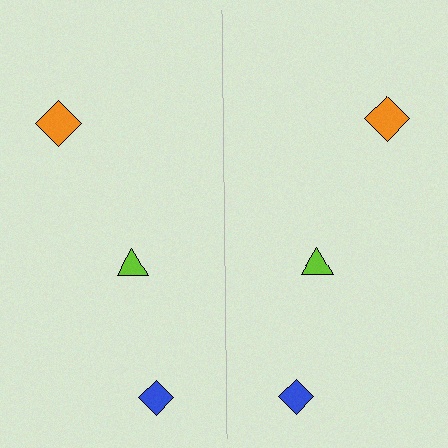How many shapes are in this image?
There are 6 shapes in this image.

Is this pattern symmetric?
Yes, this pattern has bilateral (reflection) symmetry.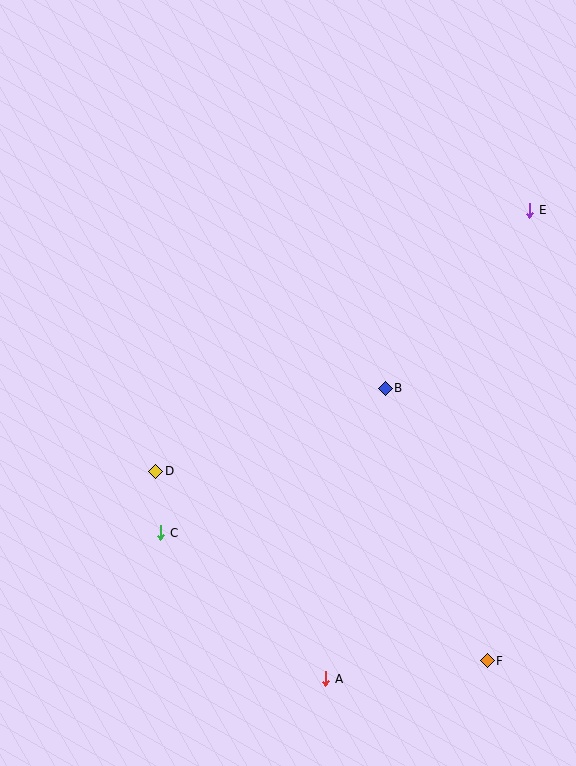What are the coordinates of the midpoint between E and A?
The midpoint between E and A is at (428, 445).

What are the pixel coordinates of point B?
Point B is at (385, 388).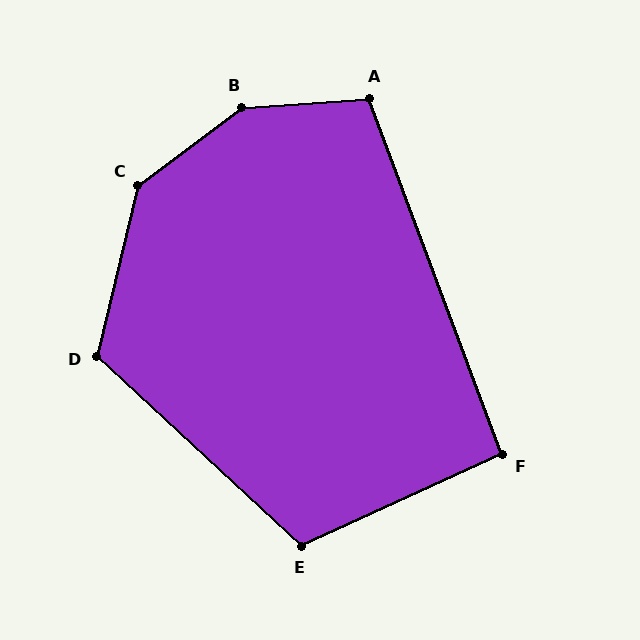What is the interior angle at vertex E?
Approximately 113 degrees (obtuse).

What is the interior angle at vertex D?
Approximately 119 degrees (obtuse).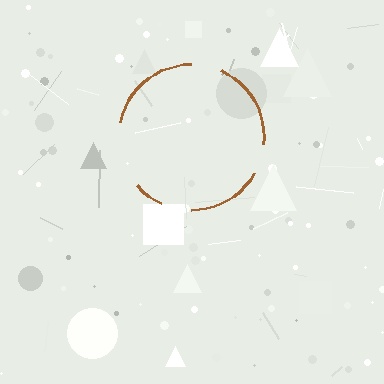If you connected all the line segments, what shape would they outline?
They would outline a circle.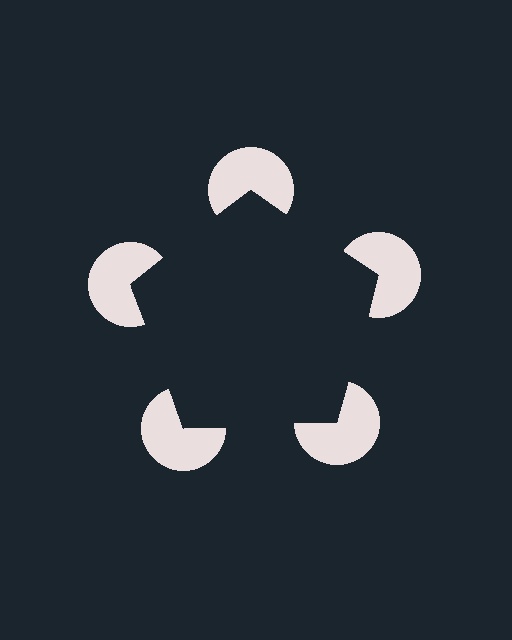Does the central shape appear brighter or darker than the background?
It typically appears slightly darker than the background, even though no actual brightness change is drawn.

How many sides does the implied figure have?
5 sides.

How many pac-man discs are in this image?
There are 5 — one at each vertex of the illusory pentagon.